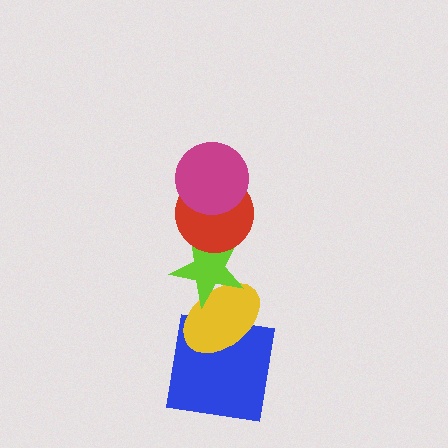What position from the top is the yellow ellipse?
The yellow ellipse is 4th from the top.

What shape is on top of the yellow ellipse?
The lime star is on top of the yellow ellipse.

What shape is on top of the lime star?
The red circle is on top of the lime star.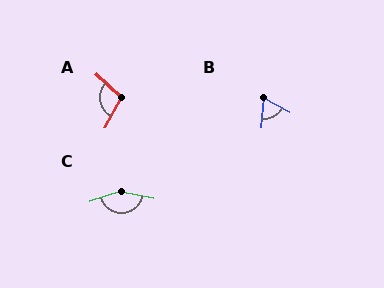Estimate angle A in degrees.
Approximately 104 degrees.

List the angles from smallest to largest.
B (65°), A (104°), C (151°).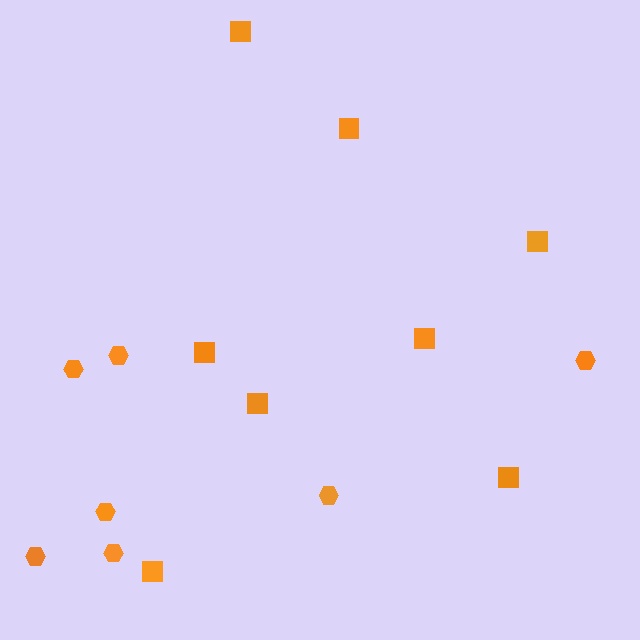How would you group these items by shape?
There are 2 groups: one group of hexagons (7) and one group of squares (8).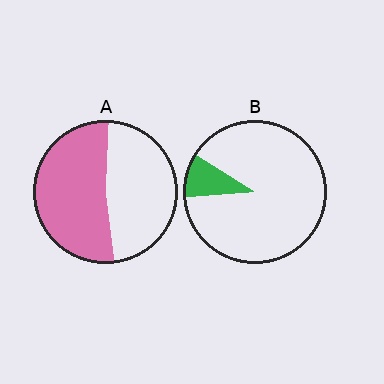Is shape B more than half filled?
No.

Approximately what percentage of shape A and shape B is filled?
A is approximately 55% and B is approximately 10%.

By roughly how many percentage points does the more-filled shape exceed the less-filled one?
By roughly 45 percentage points (A over B).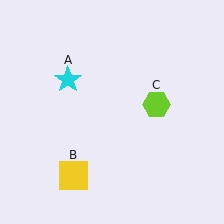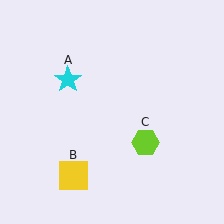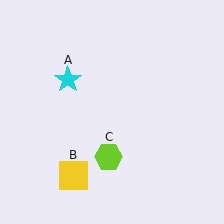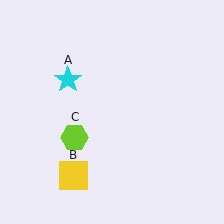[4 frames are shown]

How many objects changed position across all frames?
1 object changed position: lime hexagon (object C).